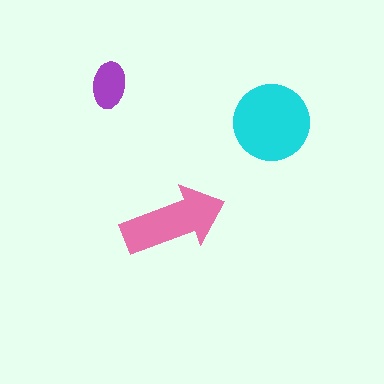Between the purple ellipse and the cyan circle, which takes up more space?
The cyan circle.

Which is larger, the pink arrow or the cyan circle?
The cyan circle.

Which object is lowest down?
The pink arrow is bottommost.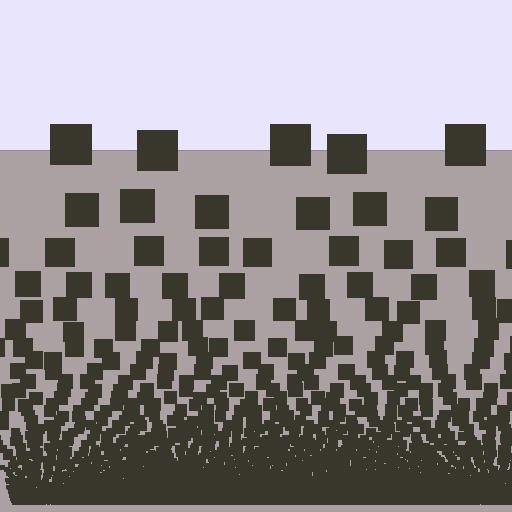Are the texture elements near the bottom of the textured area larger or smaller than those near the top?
Smaller. The gradient is inverted — elements near the bottom are smaller and denser.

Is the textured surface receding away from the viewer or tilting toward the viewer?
The surface appears to tilt toward the viewer. Texture elements get larger and sparser toward the top.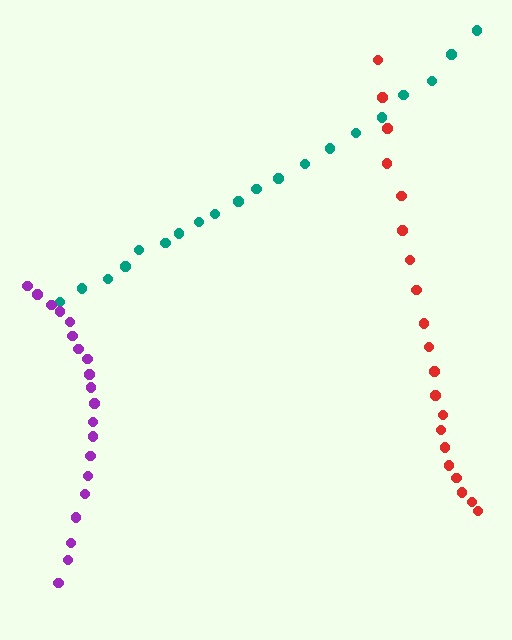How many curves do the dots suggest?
There are 3 distinct paths.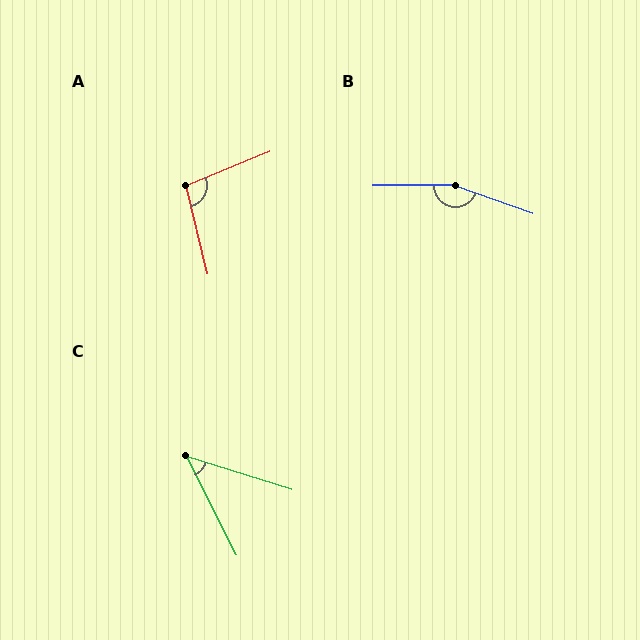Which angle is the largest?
B, at approximately 160 degrees.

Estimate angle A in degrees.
Approximately 98 degrees.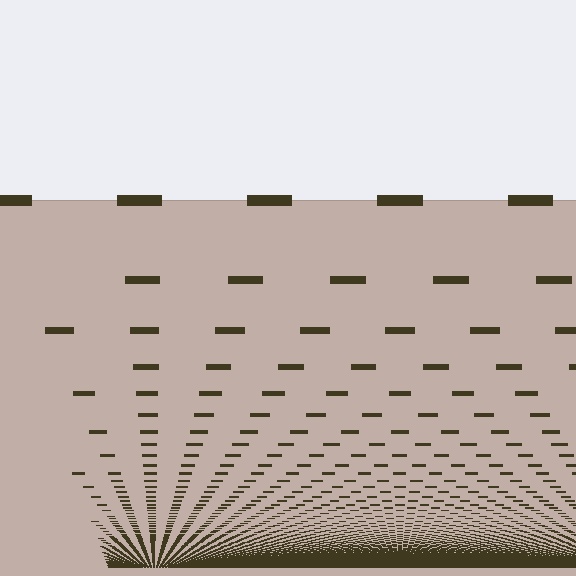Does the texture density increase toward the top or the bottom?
Density increases toward the bottom.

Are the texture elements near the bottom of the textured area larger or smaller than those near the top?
Smaller. The gradient is inverted — elements near the bottom are smaller and denser.